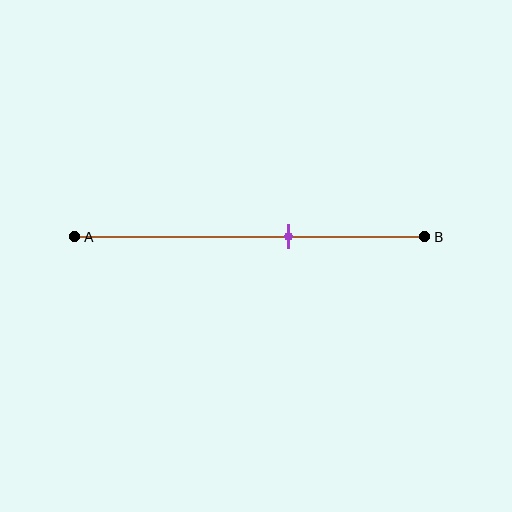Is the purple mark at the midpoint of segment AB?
No, the mark is at about 60% from A, not at the 50% midpoint.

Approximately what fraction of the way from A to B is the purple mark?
The purple mark is approximately 60% of the way from A to B.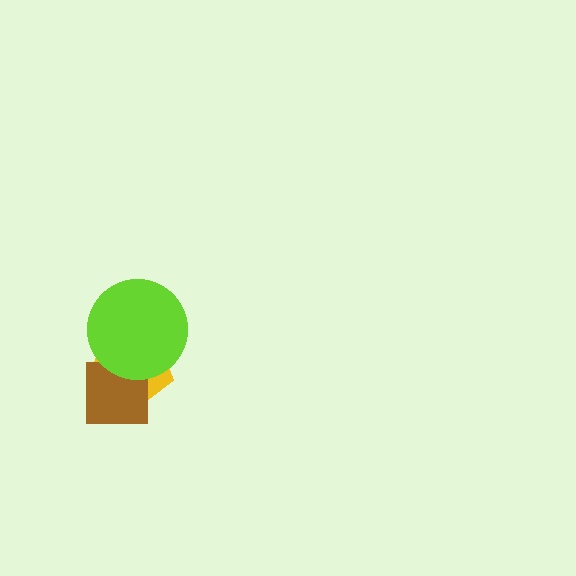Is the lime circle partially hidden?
No, no other shape covers it.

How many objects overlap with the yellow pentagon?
2 objects overlap with the yellow pentagon.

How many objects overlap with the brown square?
2 objects overlap with the brown square.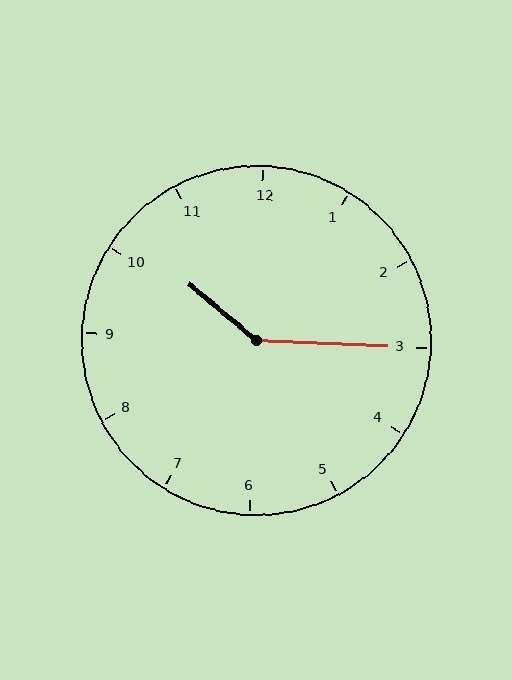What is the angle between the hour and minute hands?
Approximately 142 degrees.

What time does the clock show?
10:15.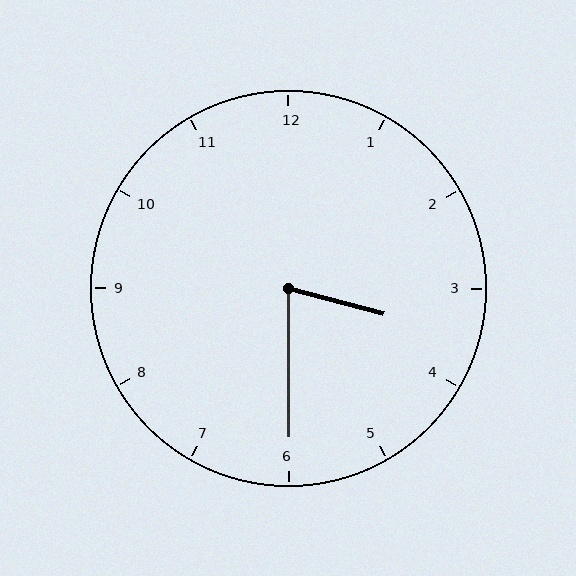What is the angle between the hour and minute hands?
Approximately 75 degrees.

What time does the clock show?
3:30.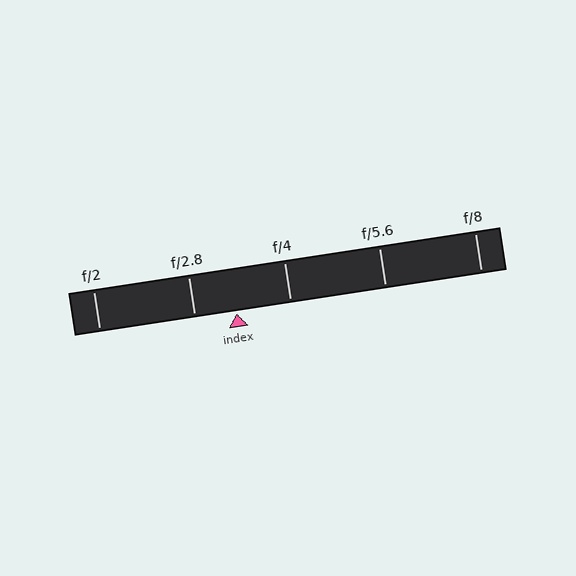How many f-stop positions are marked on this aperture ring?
There are 5 f-stop positions marked.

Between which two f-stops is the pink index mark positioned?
The index mark is between f/2.8 and f/4.